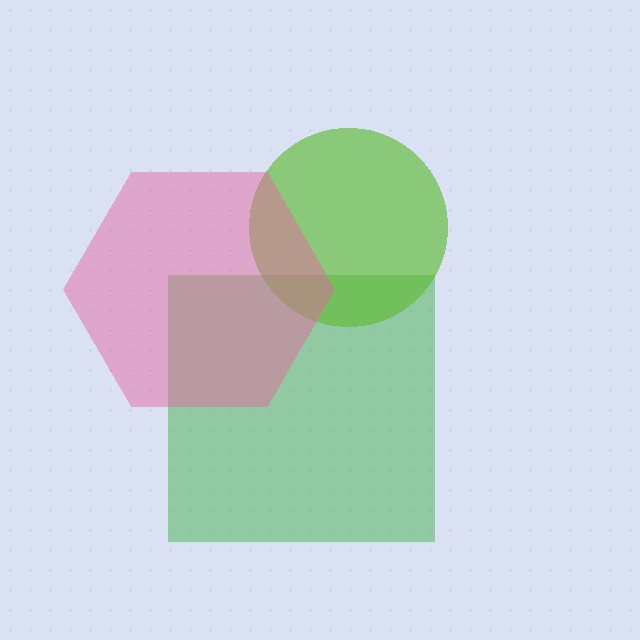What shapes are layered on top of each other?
The layered shapes are: a green square, a lime circle, a pink hexagon.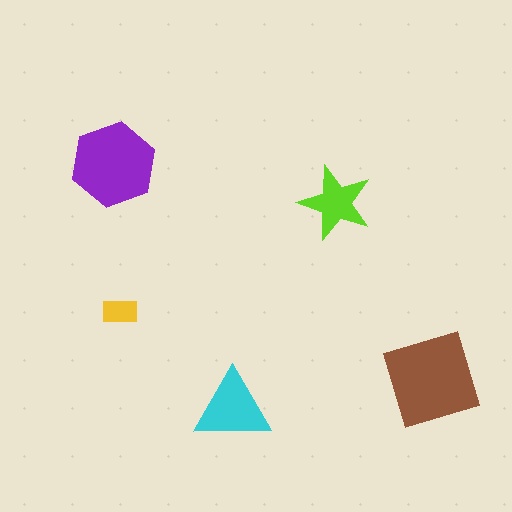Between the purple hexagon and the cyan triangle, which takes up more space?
The purple hexagon.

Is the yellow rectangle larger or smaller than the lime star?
Smaller.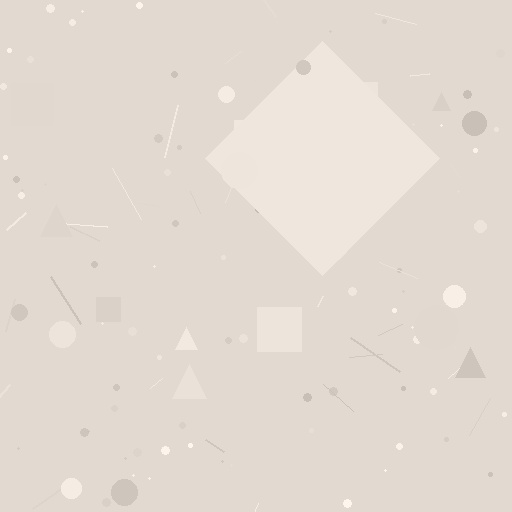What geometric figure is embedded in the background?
A diamond is embedded in the background.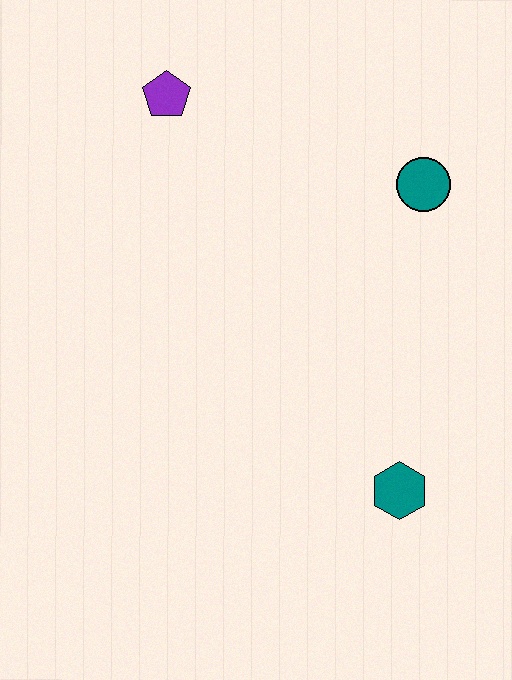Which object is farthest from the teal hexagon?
The purple pentagon is farthest from the teal hexagon.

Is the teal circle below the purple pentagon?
Yes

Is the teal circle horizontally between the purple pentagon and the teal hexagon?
No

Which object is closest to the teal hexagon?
The teal circle is closest to the teal hexagon.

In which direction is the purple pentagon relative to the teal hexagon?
The purple pentagon is above the teal hexagon.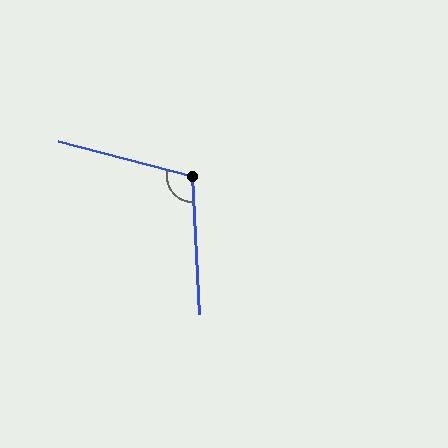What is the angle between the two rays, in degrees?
Approximately 107 degrees.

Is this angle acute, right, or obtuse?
It is obtuse.